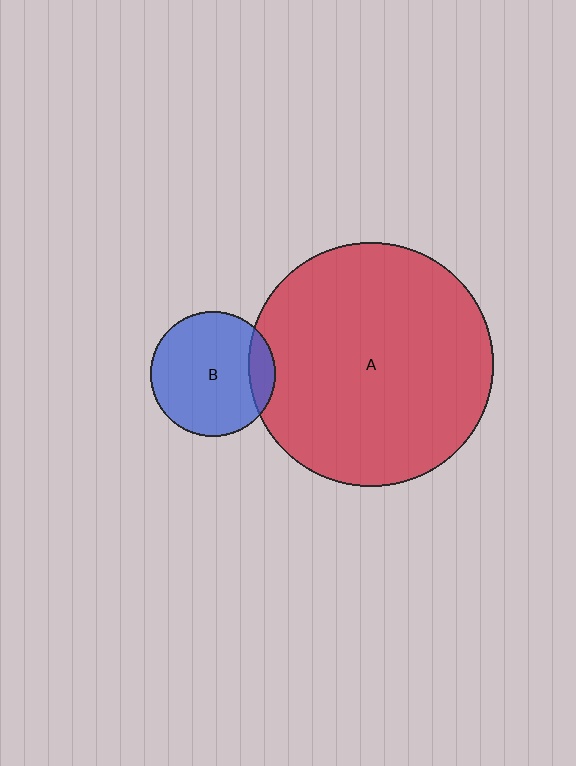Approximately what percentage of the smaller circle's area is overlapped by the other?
Approximately 15%.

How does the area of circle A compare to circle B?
Approximately 3.8 times.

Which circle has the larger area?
Circle A (red).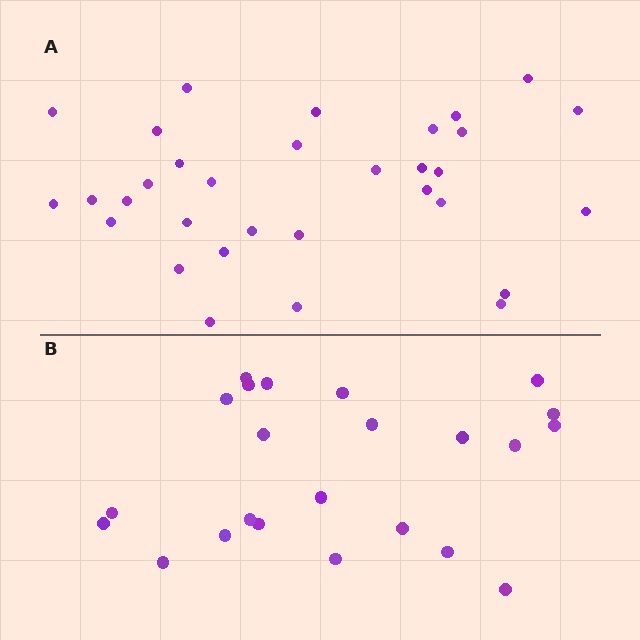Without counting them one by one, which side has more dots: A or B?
Region A (the top region) has more dots.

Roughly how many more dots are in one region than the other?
Region A has roughly 8 or so more dots than region B.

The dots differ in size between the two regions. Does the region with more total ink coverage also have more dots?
No. Region B has more total ink coverage because its dots are larger, but region A actually contains more individual dots. Total area can be misleading — the number of items is what matters here.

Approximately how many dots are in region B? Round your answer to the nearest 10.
About 20 dots. (The exact count is 23, which rounds to 20.)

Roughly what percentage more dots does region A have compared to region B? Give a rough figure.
About 40% more.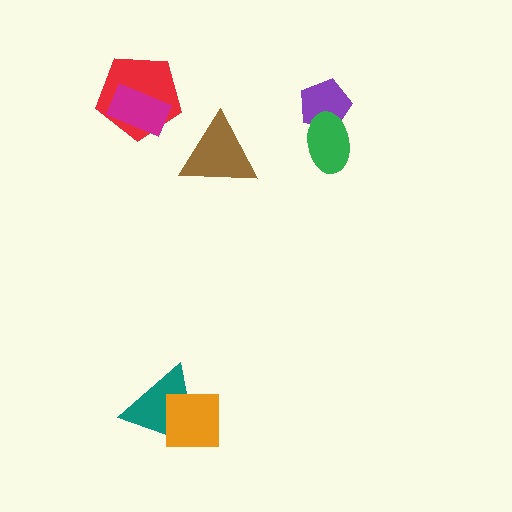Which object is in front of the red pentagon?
The magenta rectangle is in front of the red pentagon.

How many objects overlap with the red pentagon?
1 object overlaps with the red pentagon.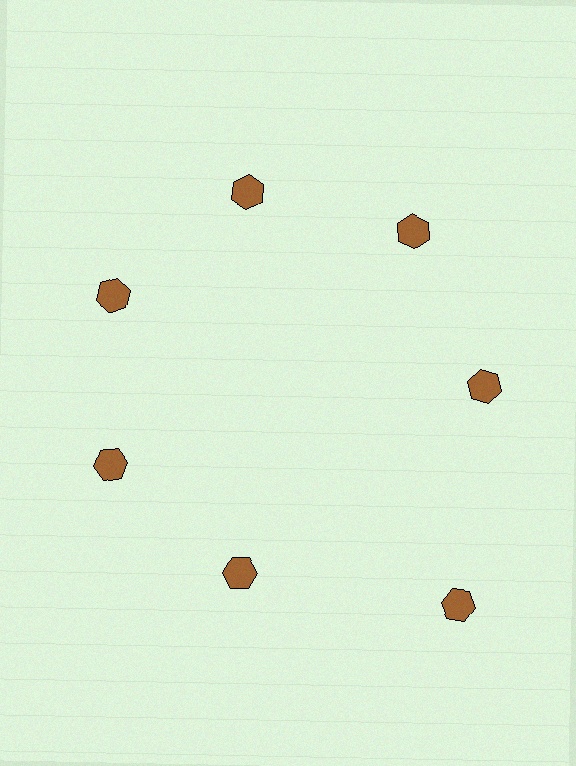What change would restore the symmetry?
The symmetry would be restored by moving it inward, back onto the ring so that all 7 hexagons sit at equal angles and equal distance from the center.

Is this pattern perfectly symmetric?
No. The 7 brown hexagons are arranged in a ring, but one element near the 5 o'clock position is pushed outward from the center, breaking the 7-fold rotational symmetry.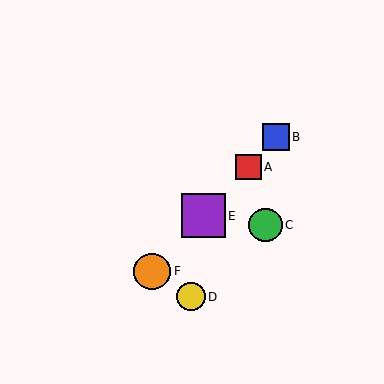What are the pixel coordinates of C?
Object C is at (265, 225).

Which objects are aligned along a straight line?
Objects A, B, E, F are aligned along a straight line.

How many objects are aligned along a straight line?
4 objects (A, B, E, F) are aligned along a straight line.